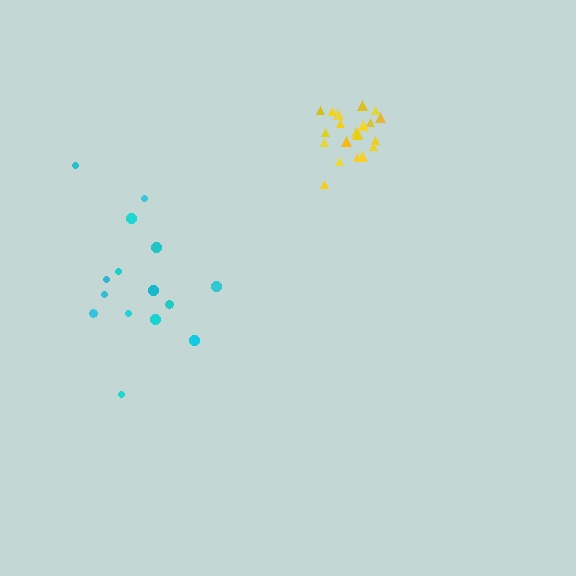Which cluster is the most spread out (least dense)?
Cyan.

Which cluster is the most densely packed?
Yellow.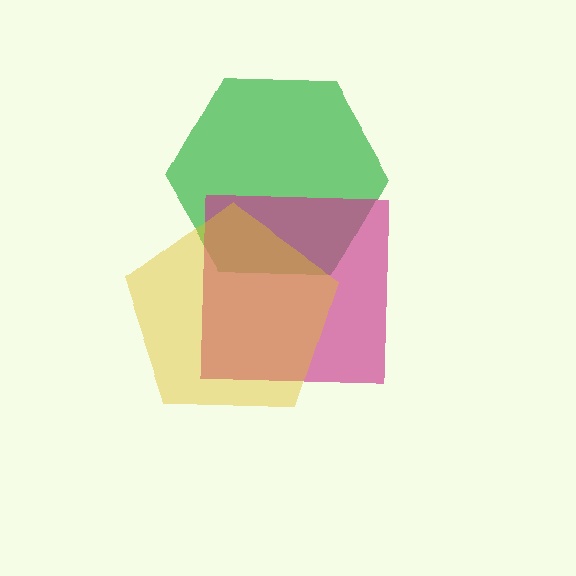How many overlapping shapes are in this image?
There are 3 overlapping shapes in the image.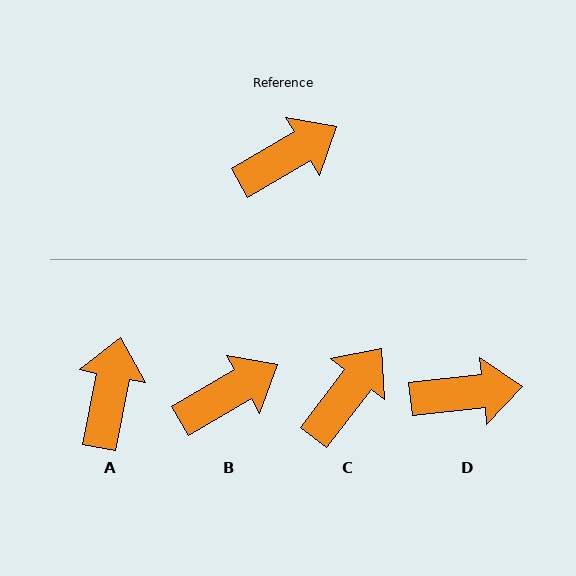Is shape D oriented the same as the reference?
No, it is off by about 24 degrees.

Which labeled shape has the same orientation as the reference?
B.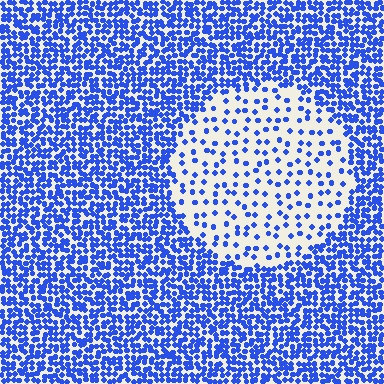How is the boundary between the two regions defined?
The boundary is defined by a change in element density (approximately 3.2x ratio). All elements are the same color, size, and shape.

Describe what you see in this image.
The image contains small blue elements arranged at two different densities. A circle-shaped region is visible where the elements are less densely packed than the surrounding area.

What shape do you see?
I see a circle.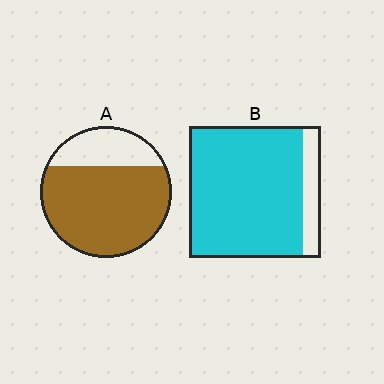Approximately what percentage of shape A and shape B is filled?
A is approximately 75% and B is approximately 85%.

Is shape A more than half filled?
Yes.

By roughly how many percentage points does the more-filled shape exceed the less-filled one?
By roughly 10 percentage points (B over A).